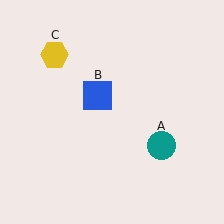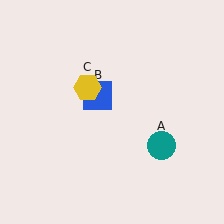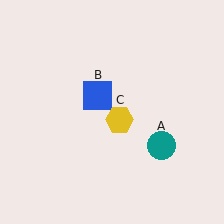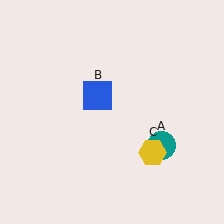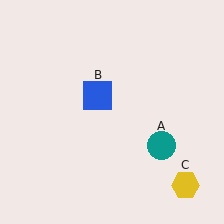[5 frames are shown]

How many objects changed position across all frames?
1 object changed position: yellow hexagon (object C).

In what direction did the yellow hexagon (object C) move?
The yellow hexagon (object C) moved down and to the right.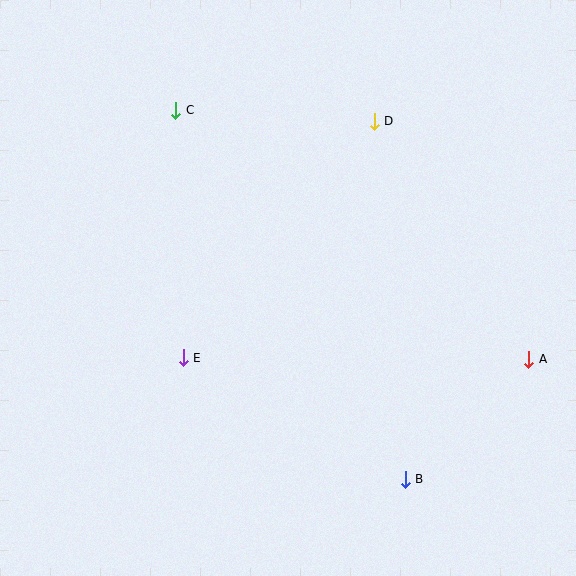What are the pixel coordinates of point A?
Point A is at (529, 359).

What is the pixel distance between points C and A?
The distance between C and A is 432 pixels.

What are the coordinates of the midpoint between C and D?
The midpoint between C and D is at (275, 116).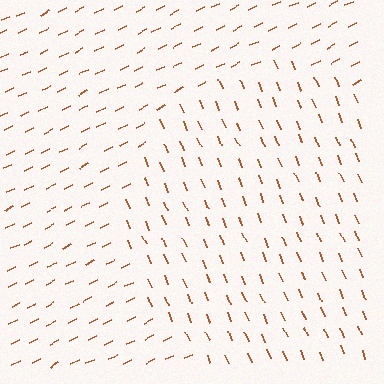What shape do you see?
I see a circle.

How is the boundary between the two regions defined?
The boundary is defined purely by a change in line orientation (approximately 86 degrees difference). All lines are the same color and thickness.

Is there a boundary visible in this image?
Yes, there is a texture boundary formed by a change in line orientation.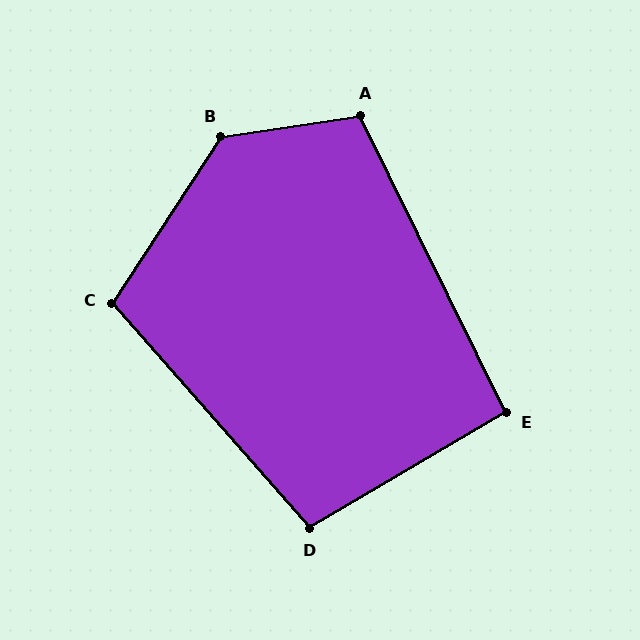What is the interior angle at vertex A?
Approximately 108 degrees (obtuse).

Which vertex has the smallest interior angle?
E, at approximately 94 degrees.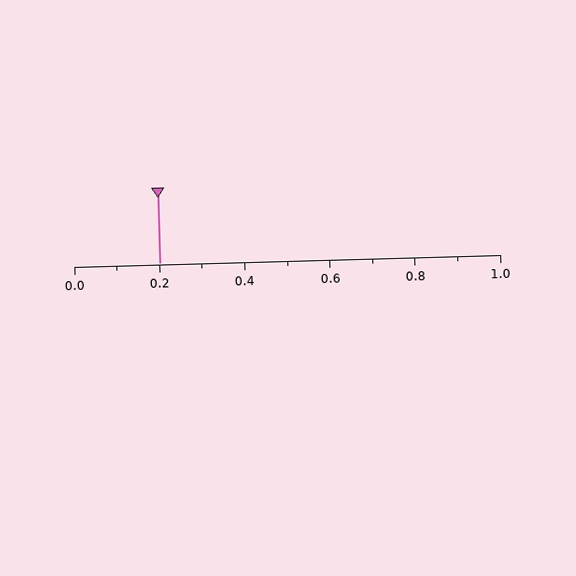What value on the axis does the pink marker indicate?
The marker indicates approximately 0.2.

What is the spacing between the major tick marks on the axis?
The major ticks are spaced 0.2 apart.